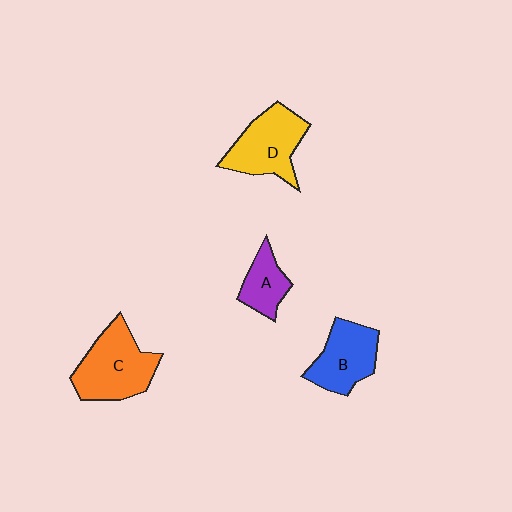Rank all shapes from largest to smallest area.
From largest to smallest: C (orange), D (yellow), B (blue), A (purple).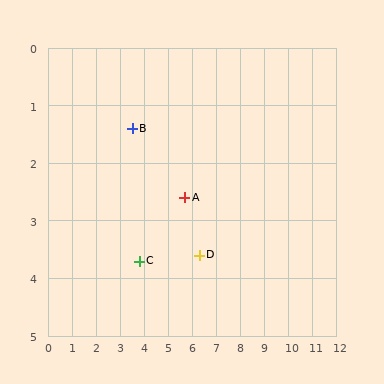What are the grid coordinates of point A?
Point A is at approximately (5.7, 2.6).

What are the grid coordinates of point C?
Point C is at approximately (3.8, 3.7).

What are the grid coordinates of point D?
Point D is at approximately (6.3, 3.6).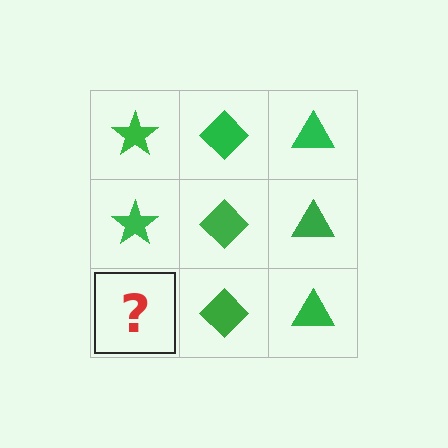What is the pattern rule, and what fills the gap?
The rule is that each column has a consistent shape. The gap should be filled with a green star.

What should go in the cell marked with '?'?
The missing cell should contain a green star.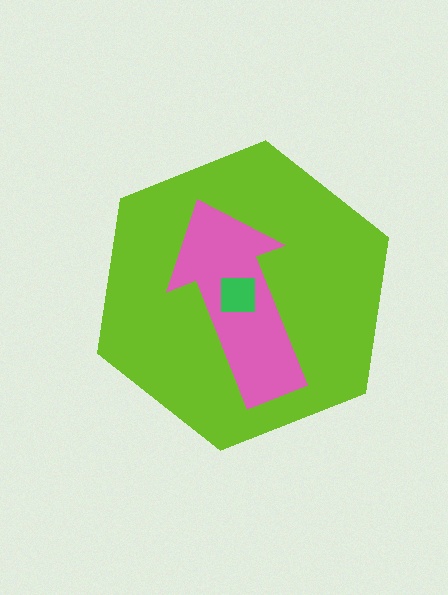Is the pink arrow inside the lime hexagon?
Yes.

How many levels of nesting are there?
3.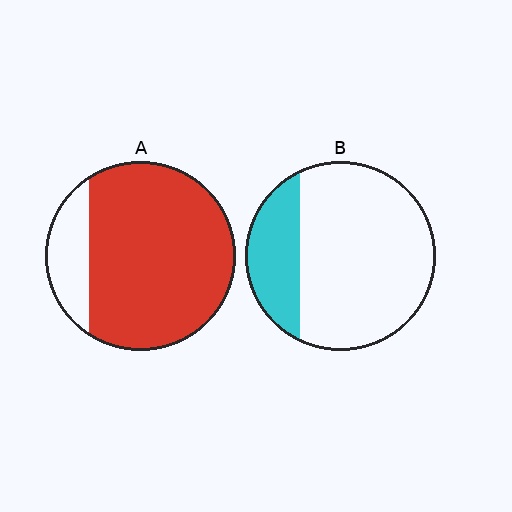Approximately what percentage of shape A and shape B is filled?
A is approximately 85% and B is approximately 25%.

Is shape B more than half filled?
No.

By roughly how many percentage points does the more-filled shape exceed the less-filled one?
By roughly 60 percentage points (A over B).